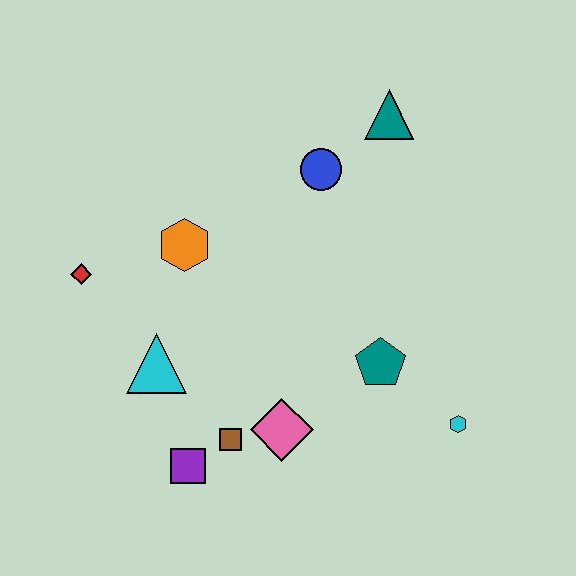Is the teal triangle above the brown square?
Yes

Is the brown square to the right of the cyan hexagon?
No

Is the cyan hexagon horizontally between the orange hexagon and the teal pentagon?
No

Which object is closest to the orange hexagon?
The red diamond is closest to the orange hexagon.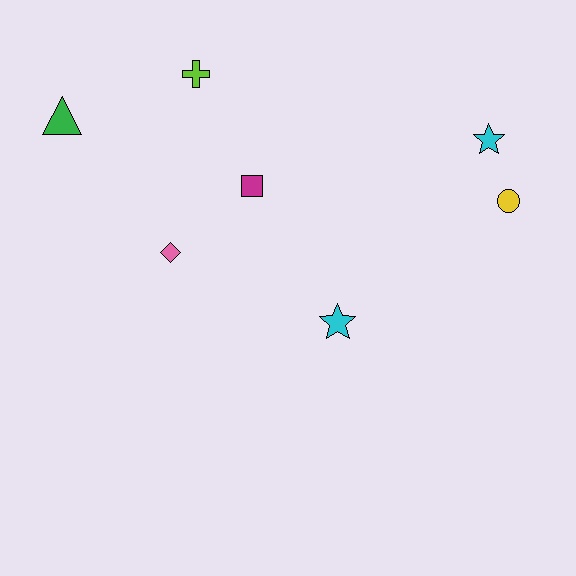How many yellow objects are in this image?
There is 1 yellow object.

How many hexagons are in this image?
There are no hexagons.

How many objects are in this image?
There are 7 objects.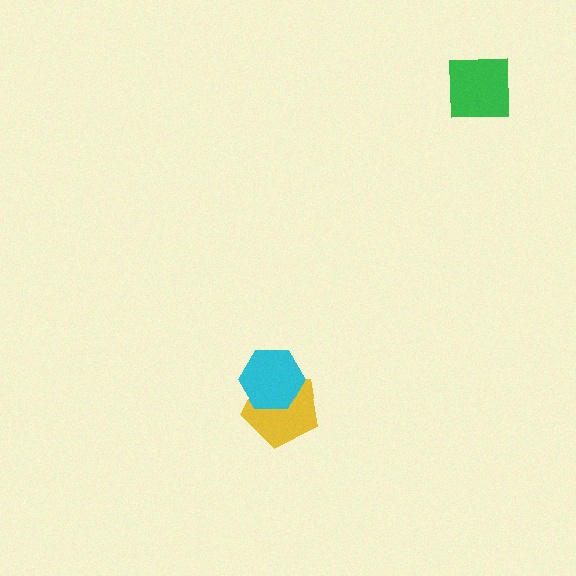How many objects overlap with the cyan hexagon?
1 object overlaps with the cyan hexagon.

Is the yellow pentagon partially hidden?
Yes, it is partially covered by another shape.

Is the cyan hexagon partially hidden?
No, no other shape covers it.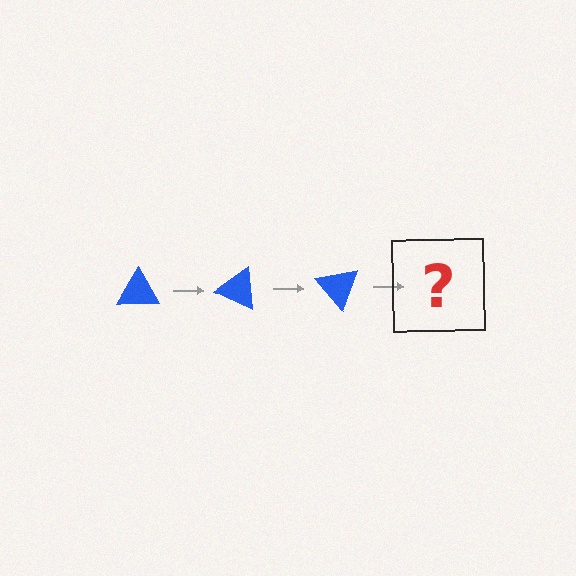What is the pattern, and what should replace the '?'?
The pattern is that the triangle rotates 25 degrees each step. The '?' should be a blue triangle rotated 75 degrees.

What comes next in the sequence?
The next element should be a blue triangle rotated 75 degrees.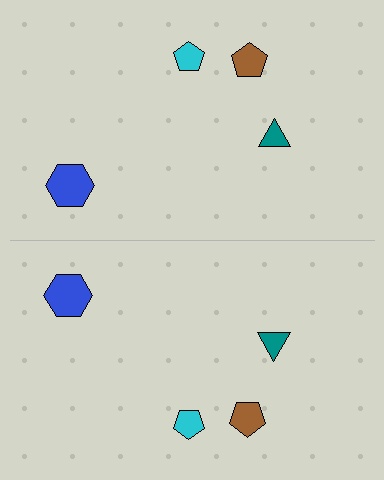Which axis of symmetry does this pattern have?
The pattern has a horizontal axis of symmetry running through the center of the image.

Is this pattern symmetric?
Yes, this pattern has bilateral (reflection) symmetry.